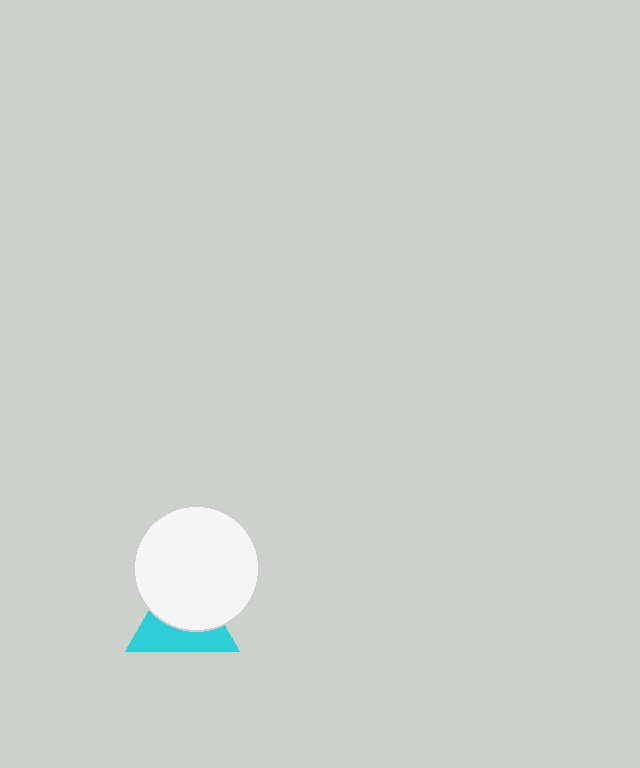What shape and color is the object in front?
The object in front is a white circle.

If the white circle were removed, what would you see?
You would see the complete cyan triangle.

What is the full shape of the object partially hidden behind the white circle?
The partially hidden object is a cyan triangle.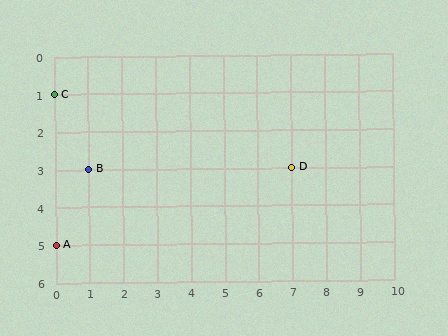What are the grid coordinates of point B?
Point B is at grid coordinates (1, 3).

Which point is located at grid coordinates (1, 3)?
Point B is at (1, 3).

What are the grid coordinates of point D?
Point D is at grid coordinates (7, 3).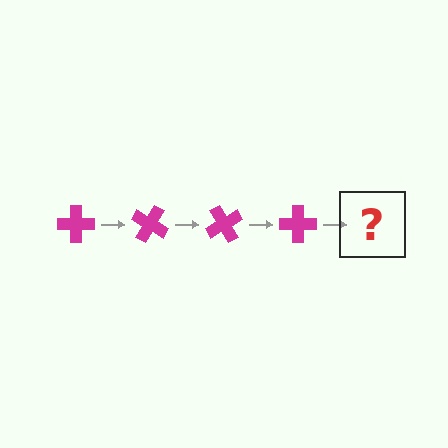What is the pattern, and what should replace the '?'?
The pattern is that the cross rotates 30 degrees each step. The '?' should be a magenta cross rotated 120 degrees.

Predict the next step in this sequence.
The next step is a magenta cross rotated 120 degrees.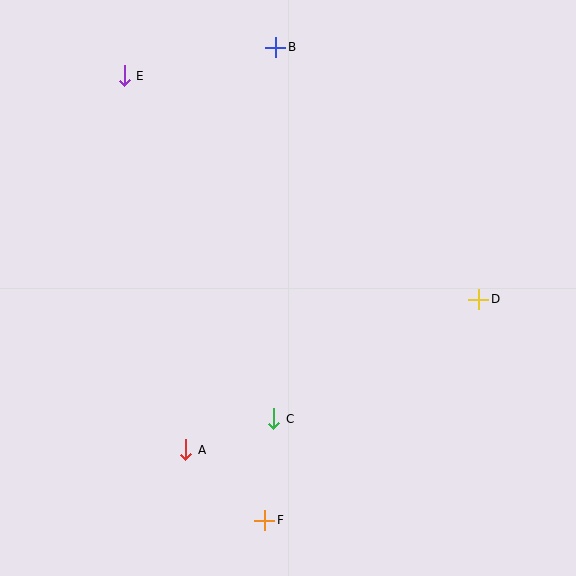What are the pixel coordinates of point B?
Point B is at (276, 47).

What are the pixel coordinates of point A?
Point A is at (186, 450).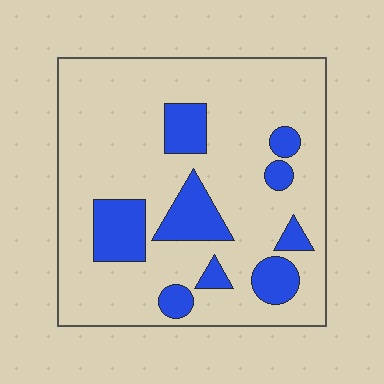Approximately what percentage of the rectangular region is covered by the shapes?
Approximately 20%.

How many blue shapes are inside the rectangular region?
9.